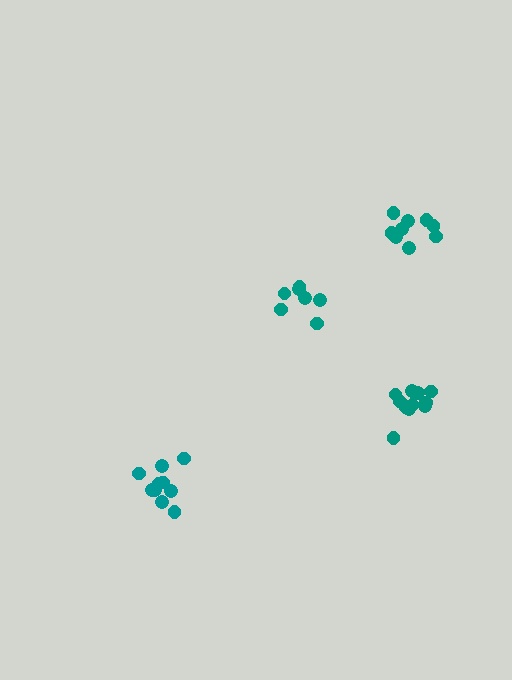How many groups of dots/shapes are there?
There are 4 groups.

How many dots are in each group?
Group 1: 10 dots, Group 2: 7 dots, Group 3: 11 dots, Group 4: 9 dots (37 total).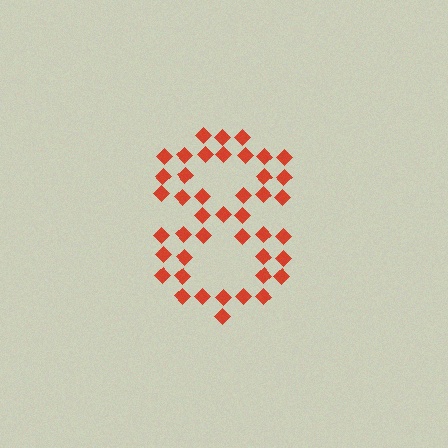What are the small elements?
The small elements are diamonds.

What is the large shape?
The large shape is the digit 8.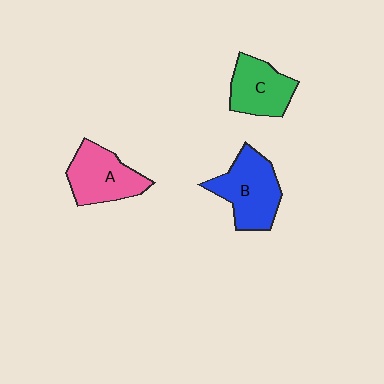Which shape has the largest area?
Shape B (blue).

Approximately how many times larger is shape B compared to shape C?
Approximately 1.3 times.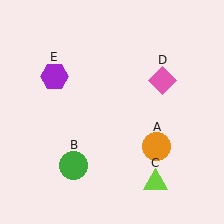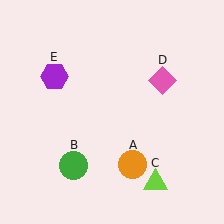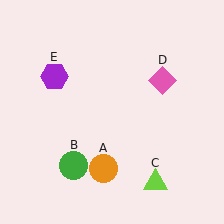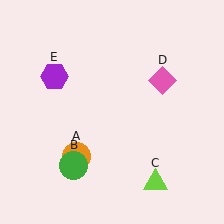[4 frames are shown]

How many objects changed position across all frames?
1 object changed position: orange circle (object A).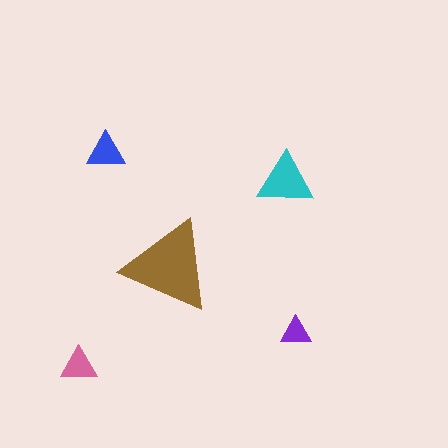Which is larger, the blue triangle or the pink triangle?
The blue one.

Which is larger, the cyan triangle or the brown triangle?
The brown one.